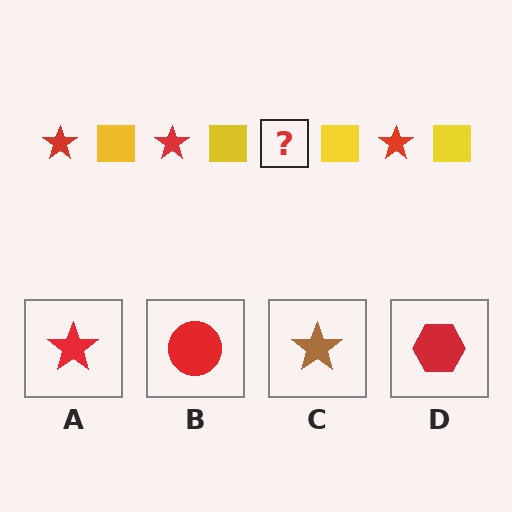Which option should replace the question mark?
Option A.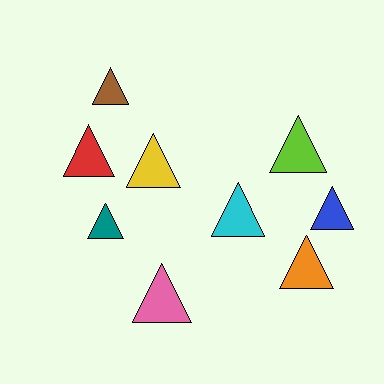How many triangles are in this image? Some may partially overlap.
There are 9 triangles.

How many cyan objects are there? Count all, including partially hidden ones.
There is 1 cyan object.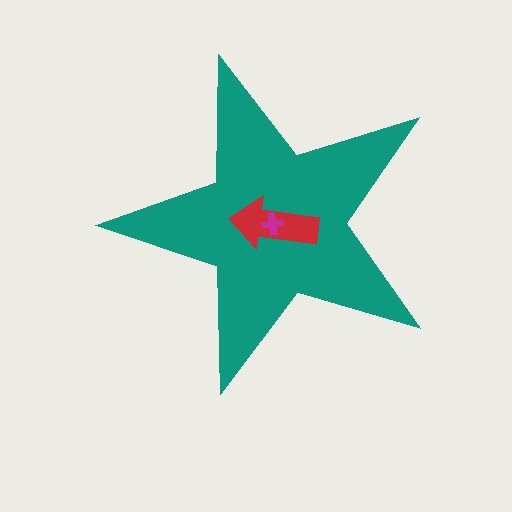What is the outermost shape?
The teal star.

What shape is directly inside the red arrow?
The magenta cross.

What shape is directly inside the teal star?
The red arrow.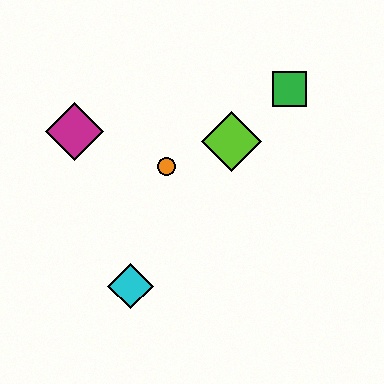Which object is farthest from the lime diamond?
The cyan diamond is farthest from the lime diamond.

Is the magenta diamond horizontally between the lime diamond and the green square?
No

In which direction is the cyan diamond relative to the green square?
The cyan diamond is below the green square.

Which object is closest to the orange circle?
The lime diamond is closest to the orange circle.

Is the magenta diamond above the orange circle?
Yes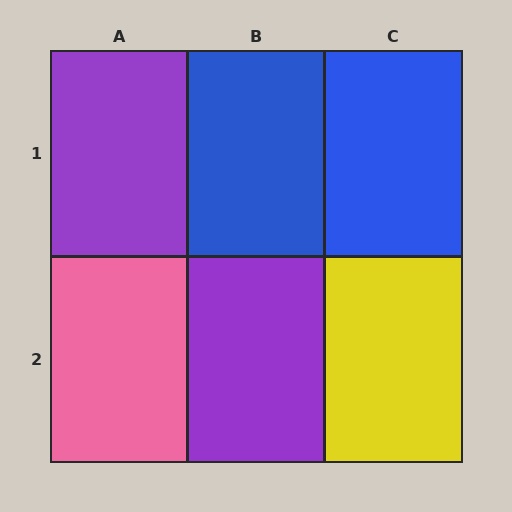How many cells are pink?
1 cell is pink.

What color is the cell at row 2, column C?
Yellow.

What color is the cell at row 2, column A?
Pink.